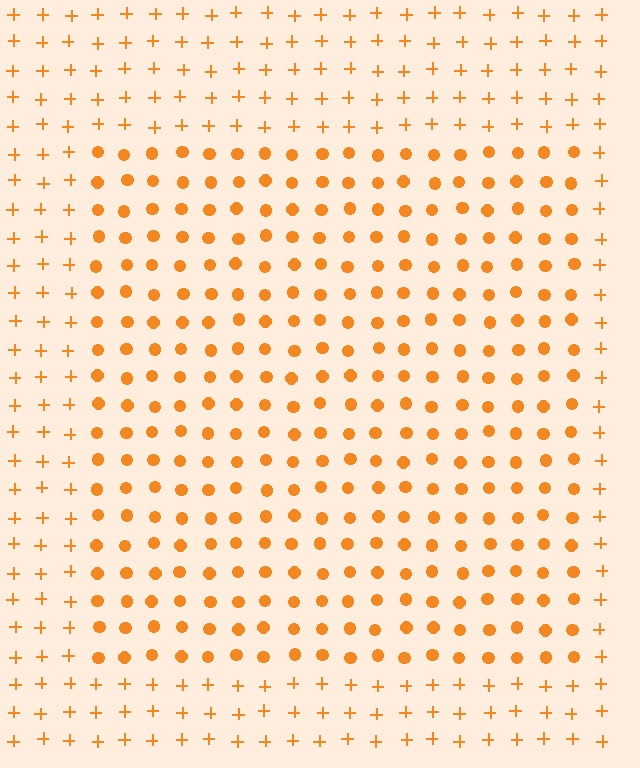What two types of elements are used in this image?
The image uses circles inside the rectangle region and plus signs outside it.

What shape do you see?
I see a rectangle.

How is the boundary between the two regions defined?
The boundary is defined by a change in element shape: circles inside vs. plus signs outside. All elements share the same color and spacing.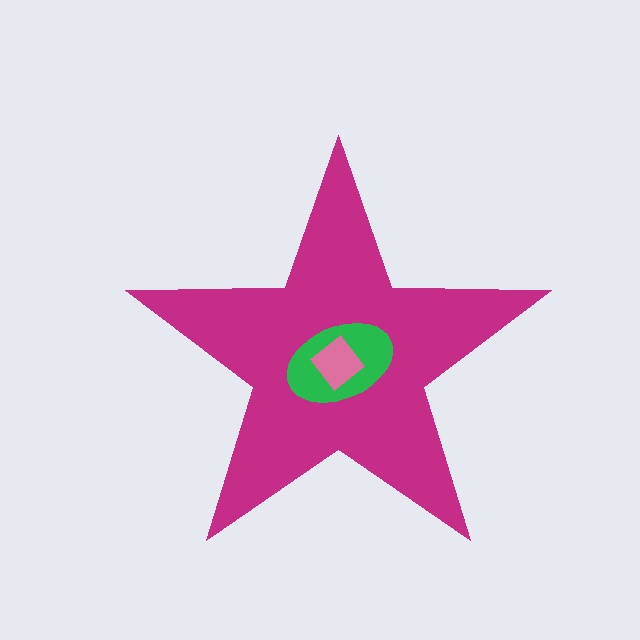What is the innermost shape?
The pink diamond.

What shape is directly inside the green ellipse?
The pink diamond.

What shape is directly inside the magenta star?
The green ellipse.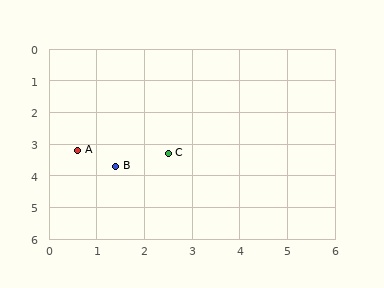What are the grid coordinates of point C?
Point C is at approximately (2.5, 3.3).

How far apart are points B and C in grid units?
Points B and C are about 1.2 grid units apart.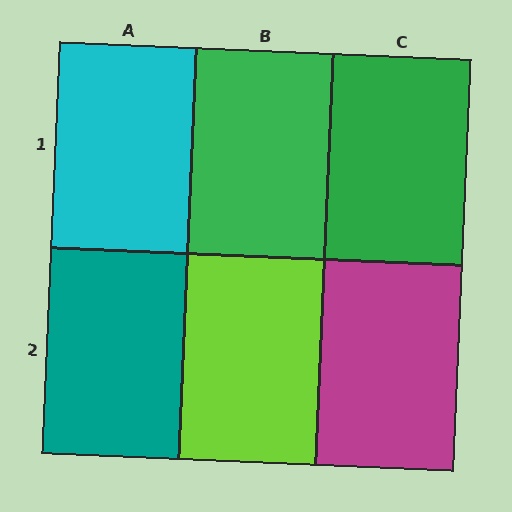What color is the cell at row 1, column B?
Green.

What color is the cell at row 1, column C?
Green.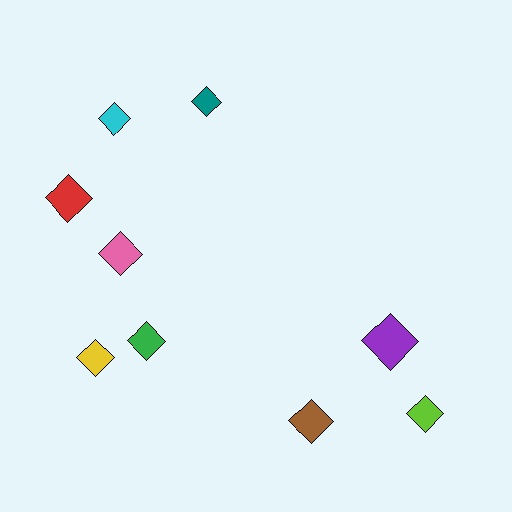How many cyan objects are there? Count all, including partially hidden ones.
There is 1 cyan object.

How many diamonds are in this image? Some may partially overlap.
There are 9 diamonds.